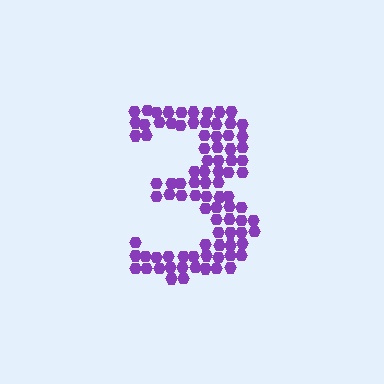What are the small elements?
The small elements are hexagons.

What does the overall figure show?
The overall figure shows the digit 3.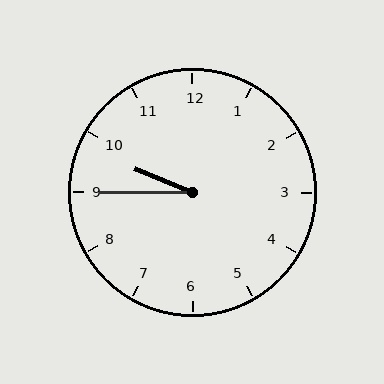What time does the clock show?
9:45.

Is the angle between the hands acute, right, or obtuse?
It is acute.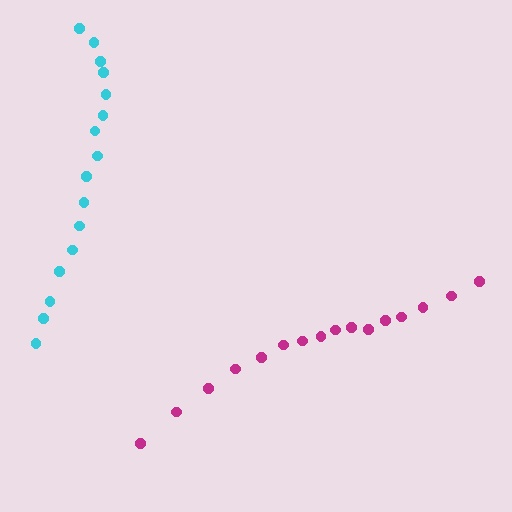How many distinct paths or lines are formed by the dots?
There are 2 distinct paths.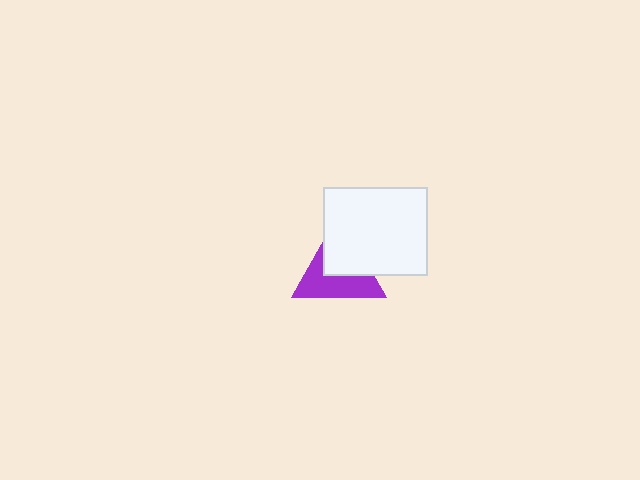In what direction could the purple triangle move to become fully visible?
The purple triangle could move toward the lower-left. That would shift it out from behind the white rectangle entirely.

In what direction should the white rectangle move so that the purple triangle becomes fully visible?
The white rectangle should move toward the upper-right. That is the shortest direction to clear the overlap and leave the purple triangle fully visible.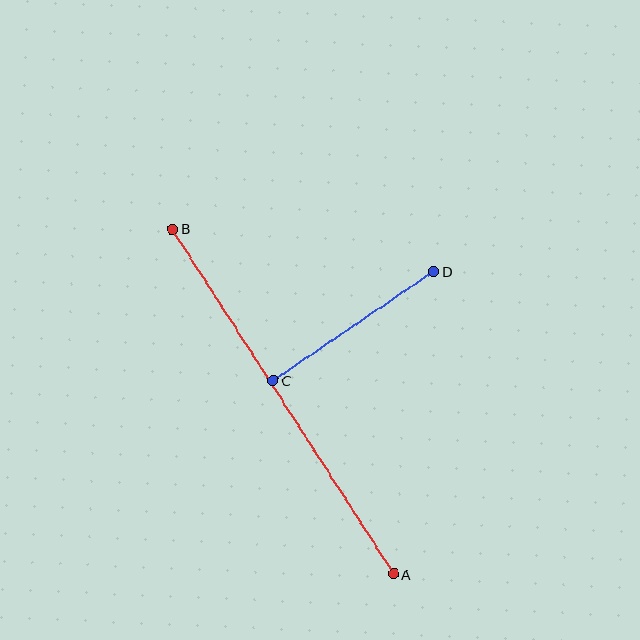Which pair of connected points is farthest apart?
Points A and B are farthest apart.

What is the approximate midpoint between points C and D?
The midpoint is at approximately (354, 326) pixels.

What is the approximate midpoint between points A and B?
The midpoint is at approximately (283, 402) pixels.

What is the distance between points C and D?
The distance is approximately 194 pixels.